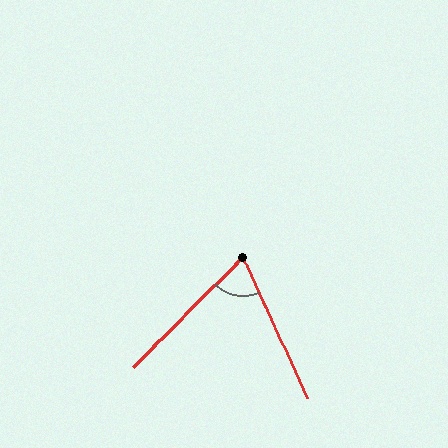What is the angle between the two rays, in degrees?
Approximately 69 degrees.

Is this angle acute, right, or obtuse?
It is acute.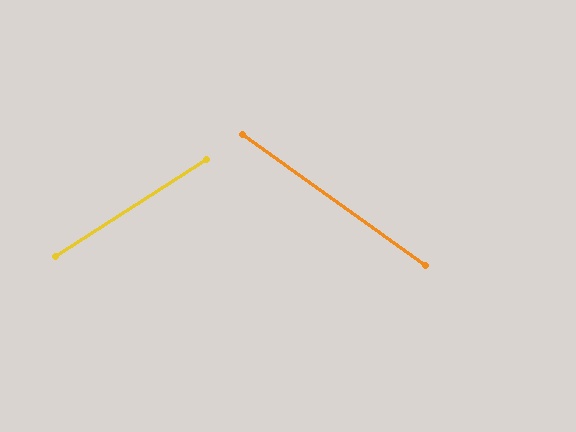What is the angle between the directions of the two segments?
Approximately 68 degrees.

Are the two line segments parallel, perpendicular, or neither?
Neither parallel nor perpendicular — they differ by about 68°.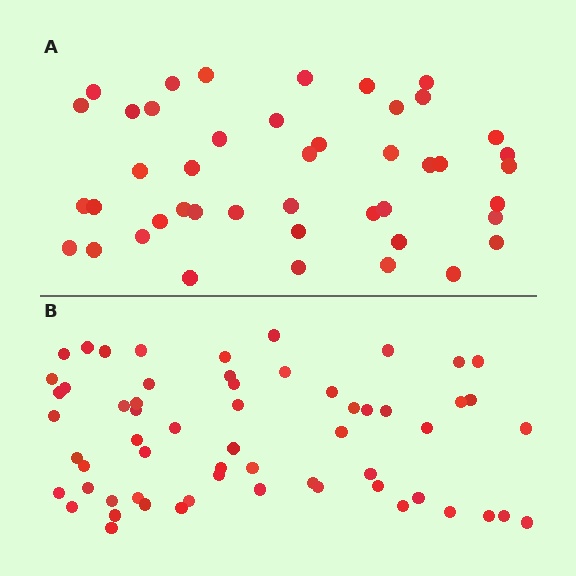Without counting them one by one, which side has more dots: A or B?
Region B (the bottom region) has more dots.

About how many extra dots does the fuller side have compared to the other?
Region B has approximately 15 more dots than region A.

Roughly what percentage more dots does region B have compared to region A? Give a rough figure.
About 35% more.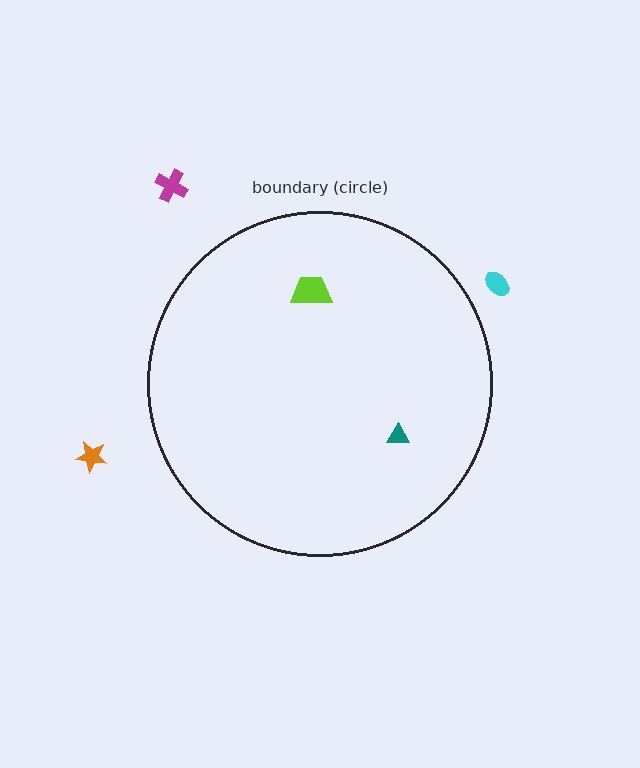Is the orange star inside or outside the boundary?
Outside.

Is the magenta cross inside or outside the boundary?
Outside.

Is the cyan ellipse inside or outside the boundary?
Outside.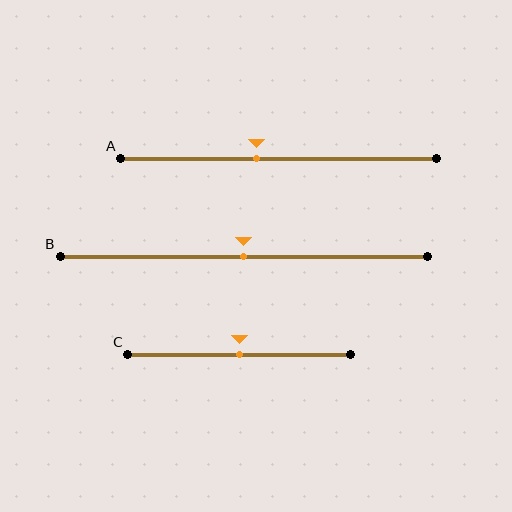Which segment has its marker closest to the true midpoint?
Segment B has its marker closest to the true midpoint.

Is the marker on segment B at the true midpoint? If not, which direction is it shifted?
Yes, the marker on segment B is at the true midpoint.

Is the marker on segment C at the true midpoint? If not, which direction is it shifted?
Yes, the marker on segment C is at the true midpoint.